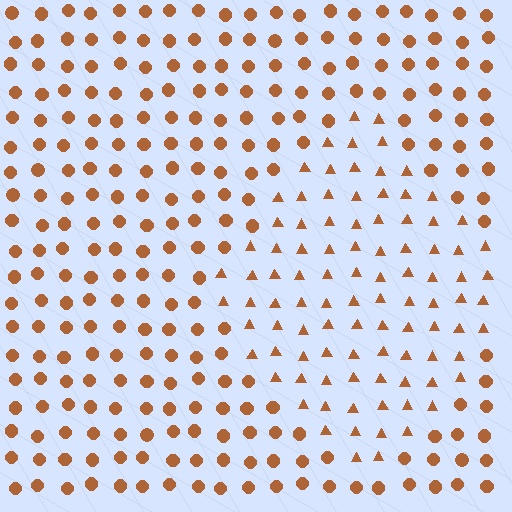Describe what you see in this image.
The image is filled with small brown elements arranged in a uniform grid. A diamond-shaped region contains triangles, while the surrounding area contains circles. The boundary is defined purely by the change in element shape.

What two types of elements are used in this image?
The image uses triangles inside the diamond region and circles outside it.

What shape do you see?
I see a diamond.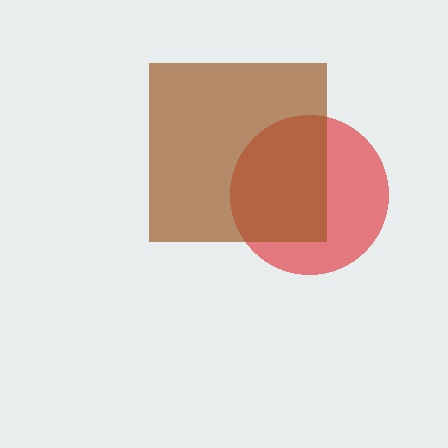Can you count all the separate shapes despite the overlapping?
Yes, there are 2 separate shapes.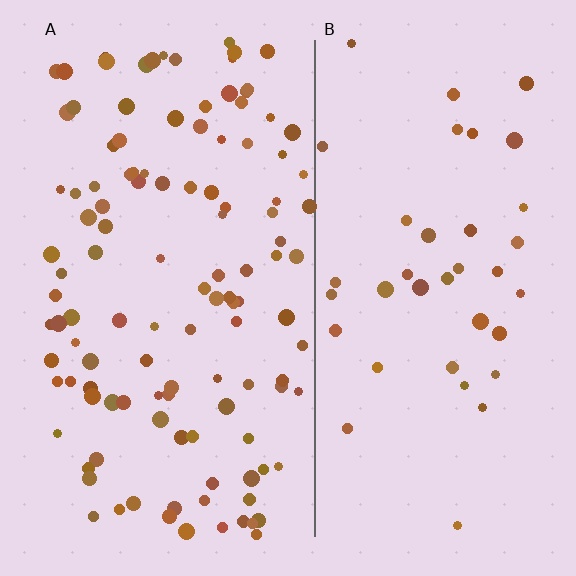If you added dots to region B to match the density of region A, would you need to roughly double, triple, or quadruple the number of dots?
Approximately triple.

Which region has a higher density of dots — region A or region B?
A (the left).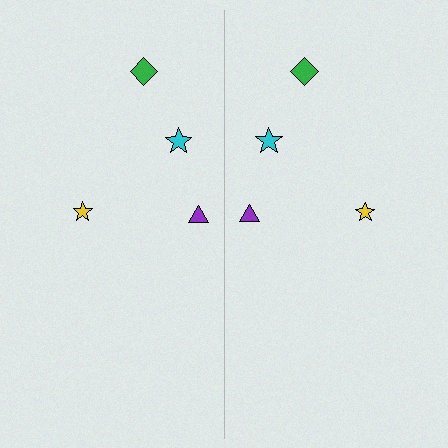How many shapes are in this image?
There are 8 shapes in this image.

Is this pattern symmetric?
Yes, this pattern has bilateral (reflection) symmetry.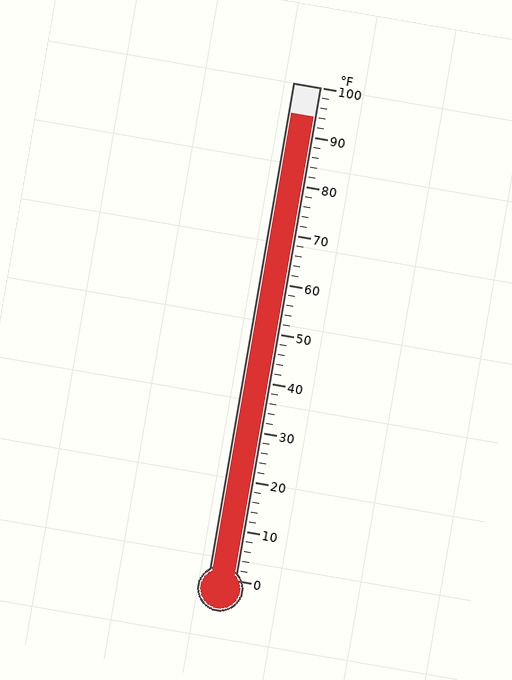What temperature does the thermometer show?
The thermometer shows approximately 94°F.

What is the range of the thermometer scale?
The thermometer scale ranges from 0°F to 100°F.